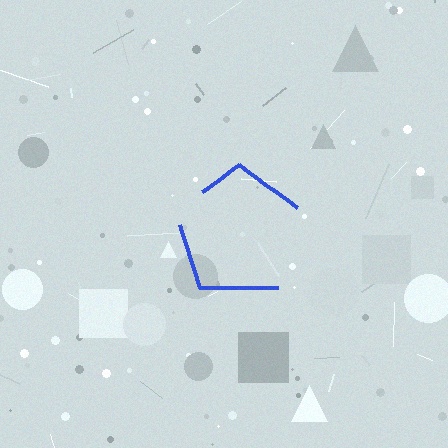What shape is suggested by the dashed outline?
The dashed outline suggests a pentagon.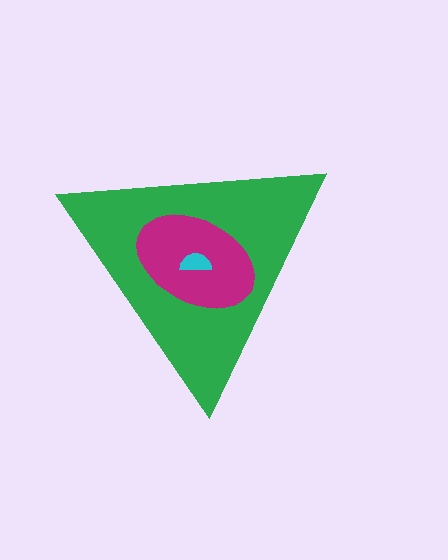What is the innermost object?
The cyan semicircle.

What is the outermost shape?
The green triangle.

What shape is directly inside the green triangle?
The magenta ellipse.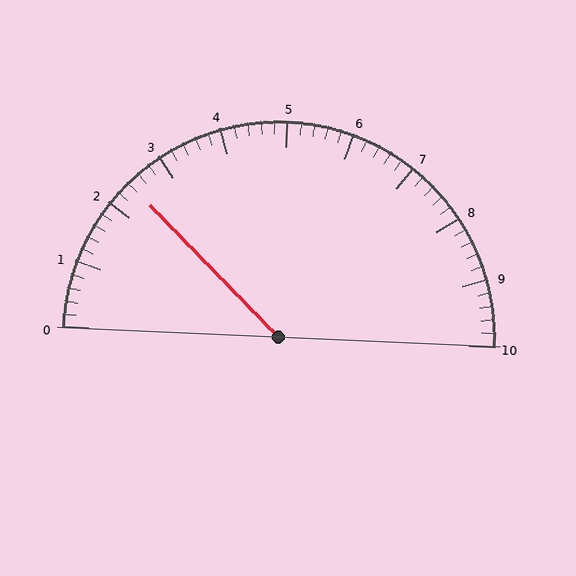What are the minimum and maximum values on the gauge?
The gauge ranges from 0 to 10.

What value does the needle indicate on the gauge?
The needle indicates approximately 2.4.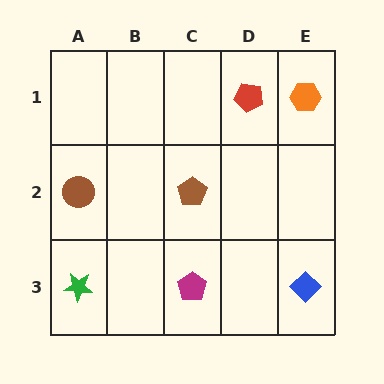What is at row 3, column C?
A magenta pentagon.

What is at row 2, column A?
A brown circle.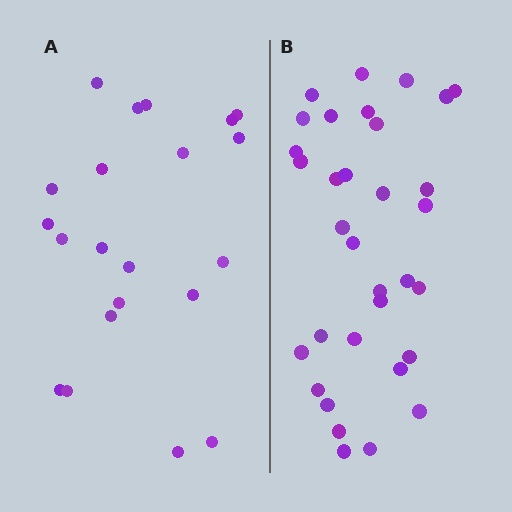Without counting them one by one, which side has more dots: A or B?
Region B (the right region) has more dots.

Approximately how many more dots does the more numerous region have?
Region B has roughly 12 or so more dots than region A.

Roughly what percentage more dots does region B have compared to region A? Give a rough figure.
About 55% more.